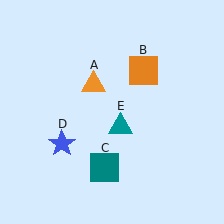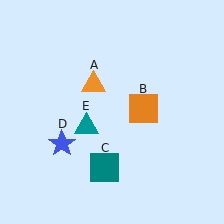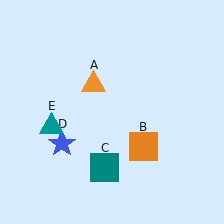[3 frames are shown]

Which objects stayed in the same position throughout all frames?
Orange triangle (object A) and teal square (object C) and blue star (object D) remained stationary.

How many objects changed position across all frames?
2 objects changed position: orange square (object B), teal triangle (object E).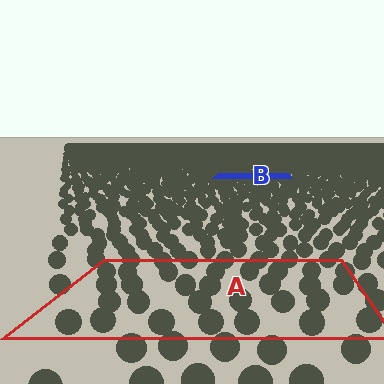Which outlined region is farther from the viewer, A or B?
Region B is farther from the viewer — the texture elements inside it appear smaller and more densely packed.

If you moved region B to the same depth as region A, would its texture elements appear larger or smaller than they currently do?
They would appear larger. At a closer depth, the same texture elements are projected at a bigger on-screen size.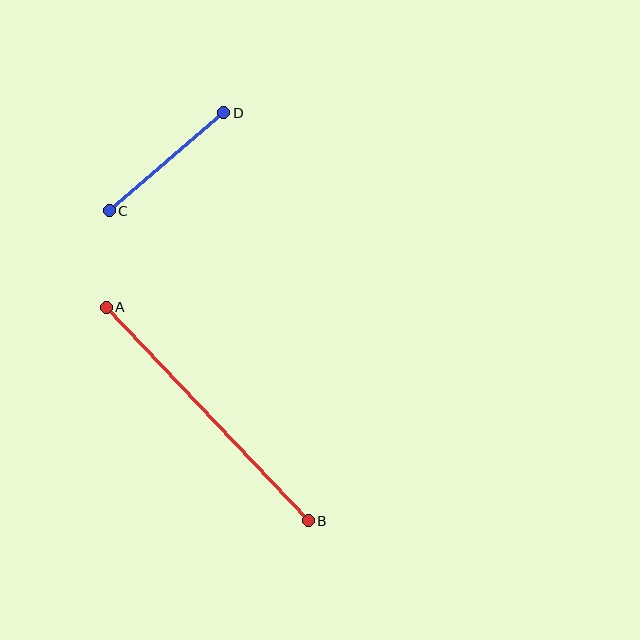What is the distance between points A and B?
The distance is approximately 294 pixels.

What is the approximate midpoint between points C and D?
The midpoint is at approximately (166, 162) pixels.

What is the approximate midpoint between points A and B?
The midpoint is at approximately (207, 414) pixels.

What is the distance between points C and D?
The distance is approximately 151 pixels.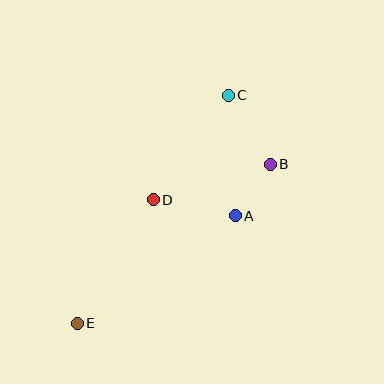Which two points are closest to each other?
Points A and B are closest to each other.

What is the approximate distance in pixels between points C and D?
The distance between C and D is approximately 129 pixels.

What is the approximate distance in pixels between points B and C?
The distance between B and C is approximately 81 pixels.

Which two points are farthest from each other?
Points C and E are farthest from each other.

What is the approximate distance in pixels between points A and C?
The distance between A and C is approximately 121 pixels.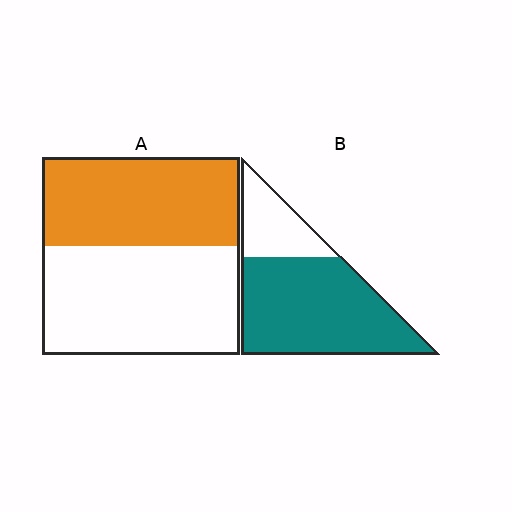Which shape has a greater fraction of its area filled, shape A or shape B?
Shape B.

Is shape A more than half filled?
No.